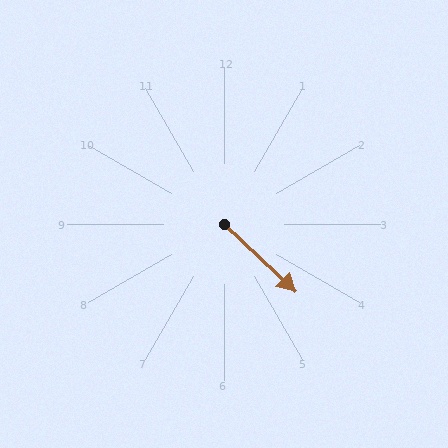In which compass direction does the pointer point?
Southeast.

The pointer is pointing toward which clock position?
Roughly 4 o'clock.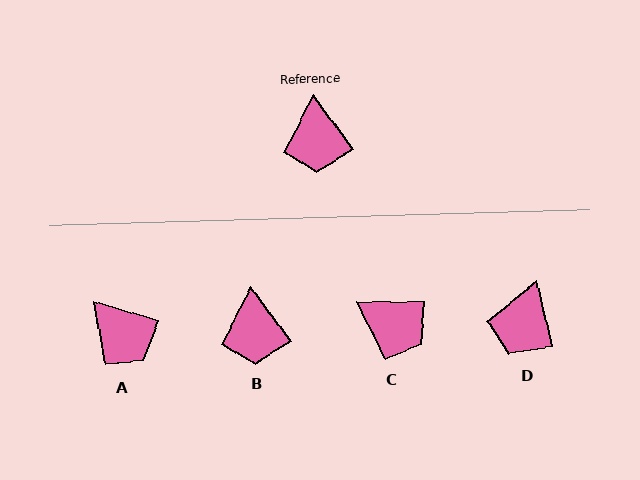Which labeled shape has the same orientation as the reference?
B.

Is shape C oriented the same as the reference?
No, it is off by about 54 degrees.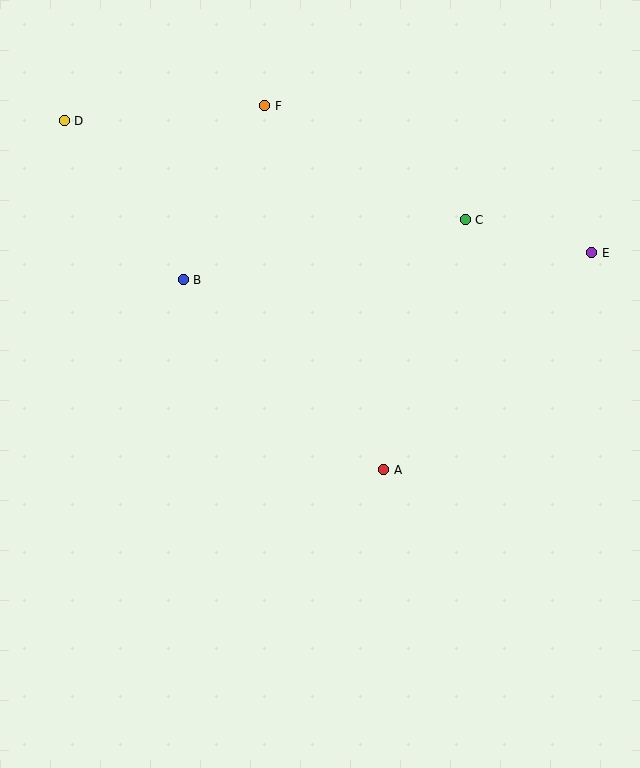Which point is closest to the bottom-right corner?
Point A is closest to the bottom-right corner.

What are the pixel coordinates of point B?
Point B is at (183, 280).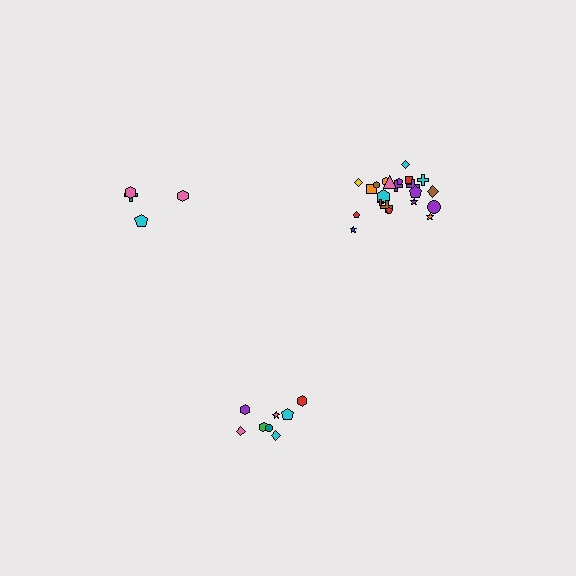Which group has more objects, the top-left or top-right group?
The top-right group.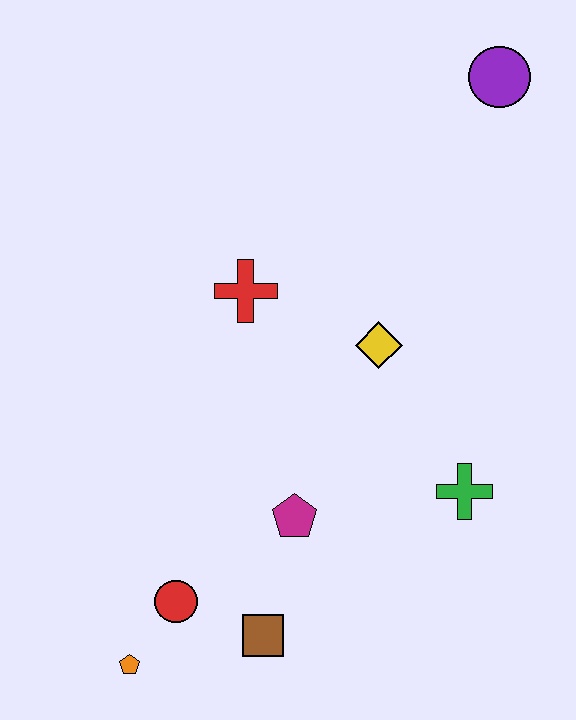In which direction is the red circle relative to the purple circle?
The red circle is below the purple circle.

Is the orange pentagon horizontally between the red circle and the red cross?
No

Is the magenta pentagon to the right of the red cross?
Yes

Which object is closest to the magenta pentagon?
The brown square is closest to the magenta pentagon.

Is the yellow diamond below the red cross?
Yes